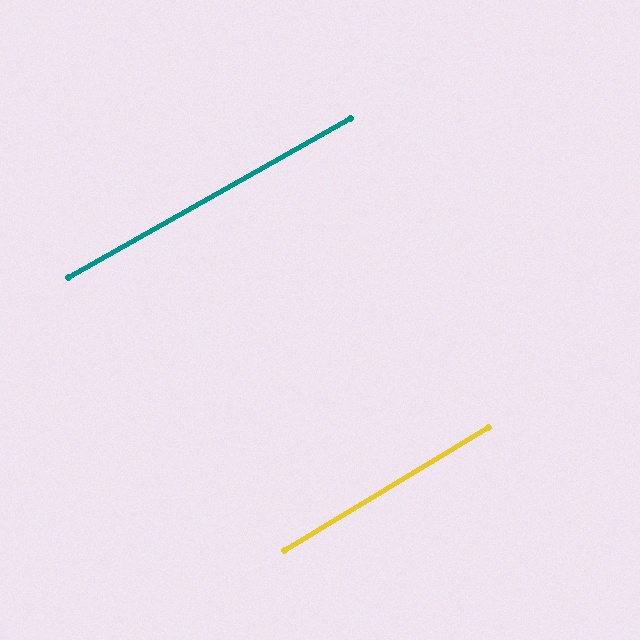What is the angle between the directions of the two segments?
Approximately 1 degree.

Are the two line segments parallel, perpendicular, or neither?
Parallel — their directions differ by only 1.4°.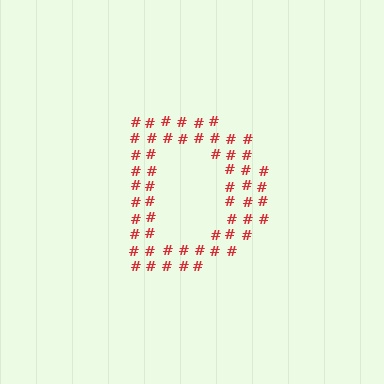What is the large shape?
The large shape is the letter D.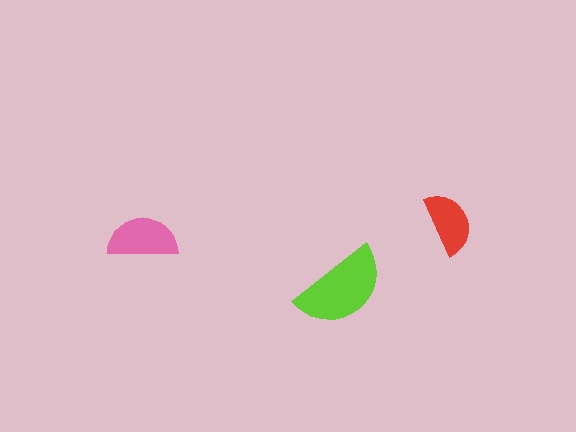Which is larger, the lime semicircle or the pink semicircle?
The lime one.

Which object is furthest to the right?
The red semicircle is rightmost.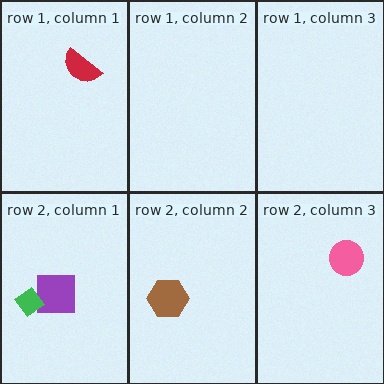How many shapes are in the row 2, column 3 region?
1.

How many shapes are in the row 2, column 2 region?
1.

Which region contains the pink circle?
The row 2, column 3 region.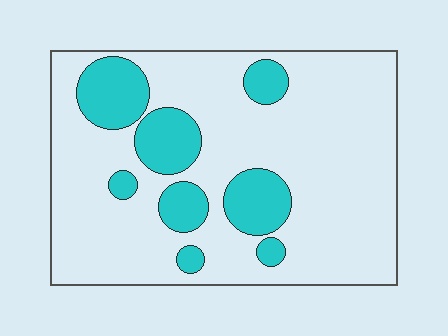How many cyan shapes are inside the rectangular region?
8.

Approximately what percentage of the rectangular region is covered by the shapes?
Approximately 20%.